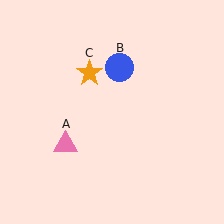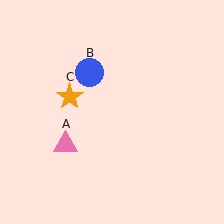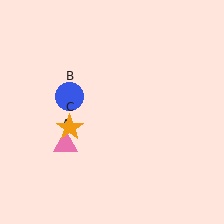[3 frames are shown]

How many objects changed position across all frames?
2 objects changed position: blue circle (object B), orange star (object C).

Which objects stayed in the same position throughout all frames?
Pink triangle (object A) remained stationary.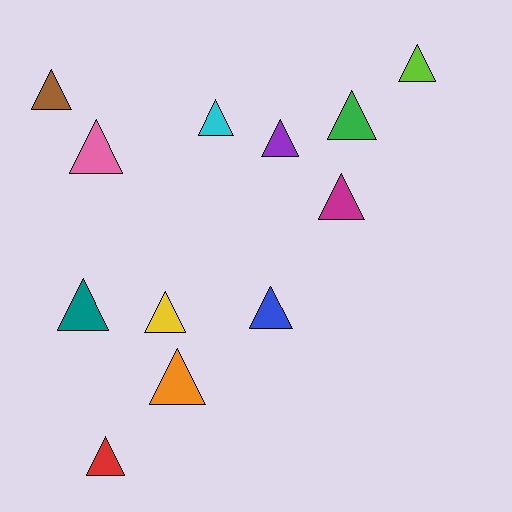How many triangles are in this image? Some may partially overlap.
There are 12 triangles.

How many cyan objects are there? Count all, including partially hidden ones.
There is 1 cyan object.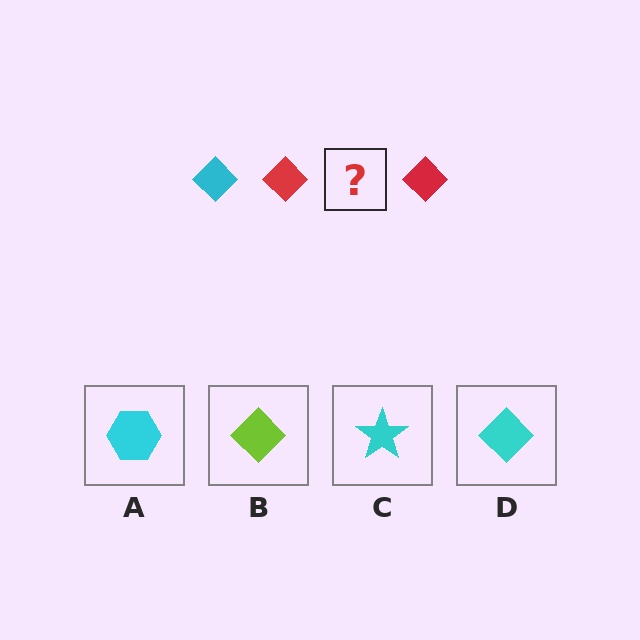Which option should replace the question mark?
Option D.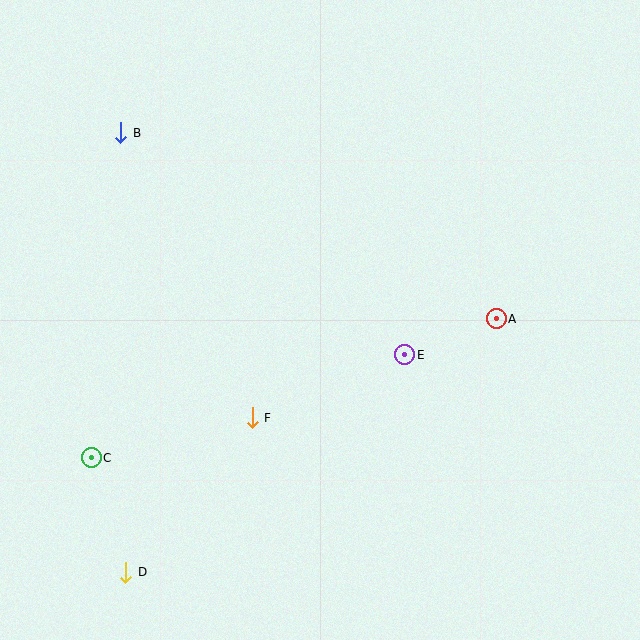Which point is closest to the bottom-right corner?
Point A is closest to the bottom-right corner.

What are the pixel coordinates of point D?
Point D is at (126, 572).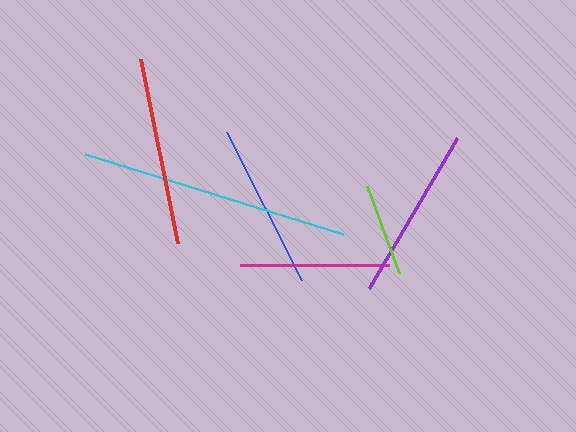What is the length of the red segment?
The red segment is approximately 188 pixels long.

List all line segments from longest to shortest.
From longest to shortest: cyan, red, purple, blue, magenta, lime.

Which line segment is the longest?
The cyan line is the longest at approximately 270 pixels.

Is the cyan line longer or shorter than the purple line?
The cyan line is longer than the purple line.